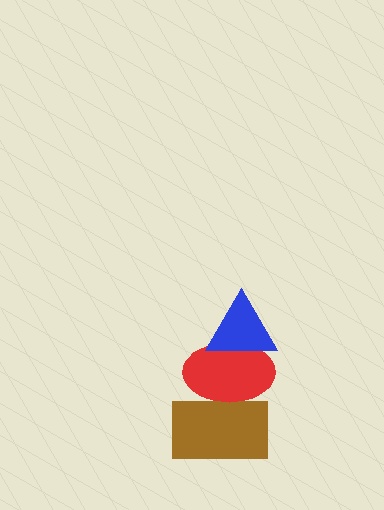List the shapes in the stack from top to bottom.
From top to bottom: the blue triangle, the red ellipse, the brown rectangle.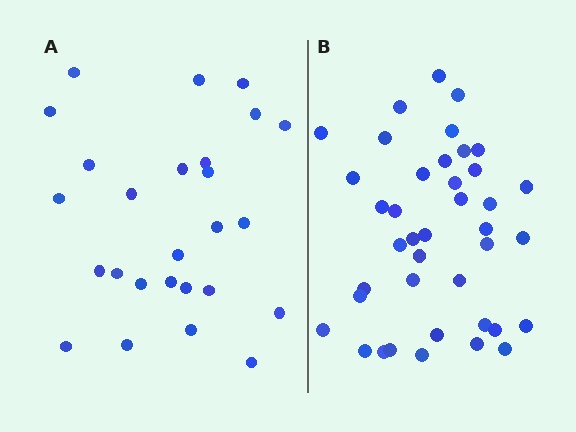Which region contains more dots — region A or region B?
Region B (the right region) has more dots.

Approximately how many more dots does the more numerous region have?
Region B has approximately 15 more dots than region A.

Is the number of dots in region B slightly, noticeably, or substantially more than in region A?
Region B has substantially more. The ratio is roughly 1.5 to 1.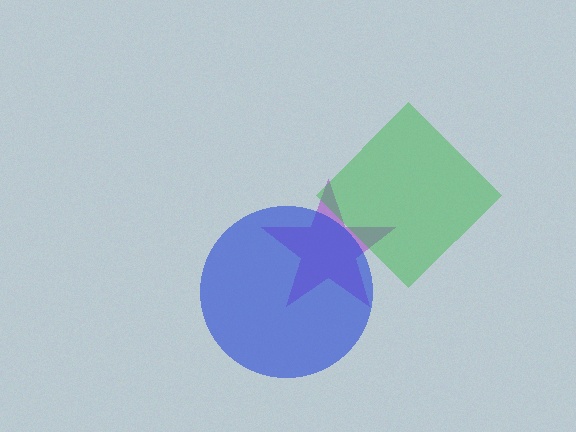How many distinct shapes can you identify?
There are 3 distinct shapes: a purple star, a green diamond, a blue circle.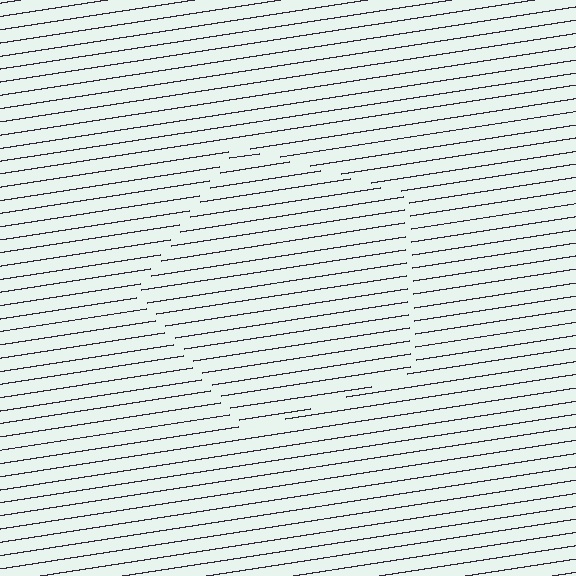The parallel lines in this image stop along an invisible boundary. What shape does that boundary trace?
An illusory pentagon. The interior of the shape contains the same grating, shifted by half a period — the contour is defined by the phase discontinuity where line-ends from the inner and outer gratings abut.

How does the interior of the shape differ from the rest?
The interior of the shape contains the same grating, shifted by half a period — the contour is defined by the phase discontinuity where line-ends from the inner and outer gratings abut.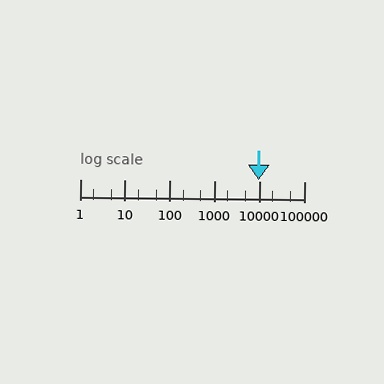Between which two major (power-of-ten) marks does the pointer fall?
The pointer is between 1000 and 10000.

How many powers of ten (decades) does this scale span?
The scale spans 5 decades, from 1 to 100000.